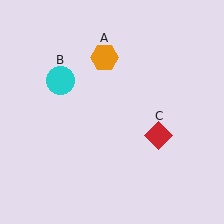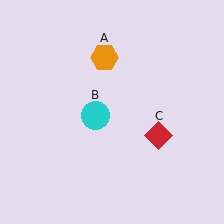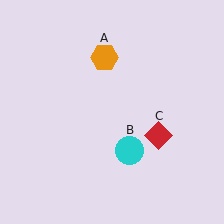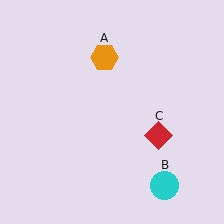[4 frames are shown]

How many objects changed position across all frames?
1 object changed position: cyan circle (object B).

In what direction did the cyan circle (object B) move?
The cyan circle (object B) moved down and to the right.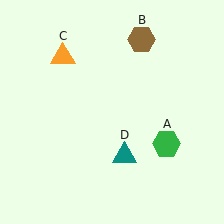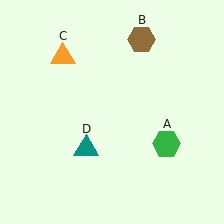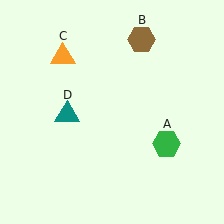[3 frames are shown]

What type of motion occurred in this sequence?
The teal triangle (object D) rotated clockwise around the center of the scene.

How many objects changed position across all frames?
1 object changed position: teal triangle (object D).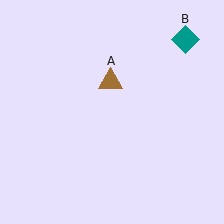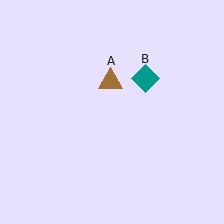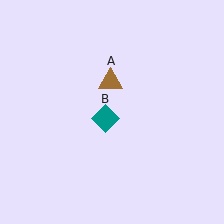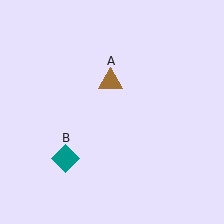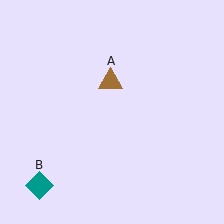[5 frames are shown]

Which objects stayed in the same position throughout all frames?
Brown triangle (object A) remained stationary.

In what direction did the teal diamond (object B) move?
The teal diamond (object B) moved down and to the left.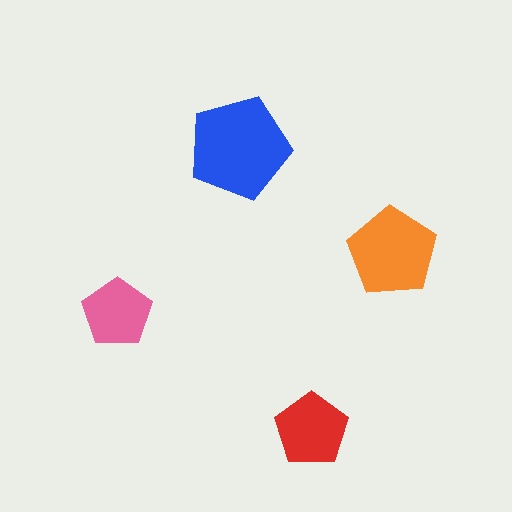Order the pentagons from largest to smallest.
the blue one, the orange one, the red one, the pink one.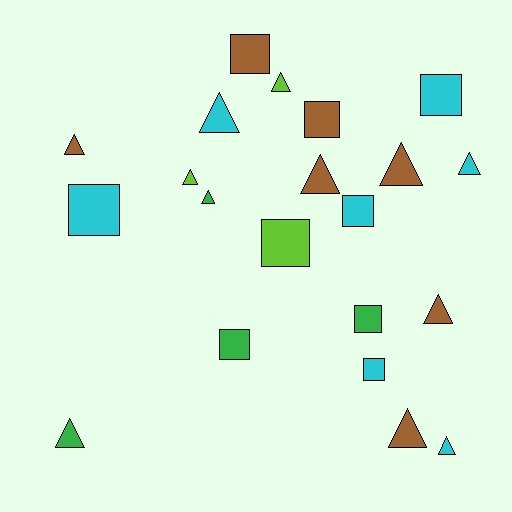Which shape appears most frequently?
Triangle, with 12 objects.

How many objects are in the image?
There are 21 objects.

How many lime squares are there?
There is 1 lime square.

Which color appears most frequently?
Cyan, with 7 objects.